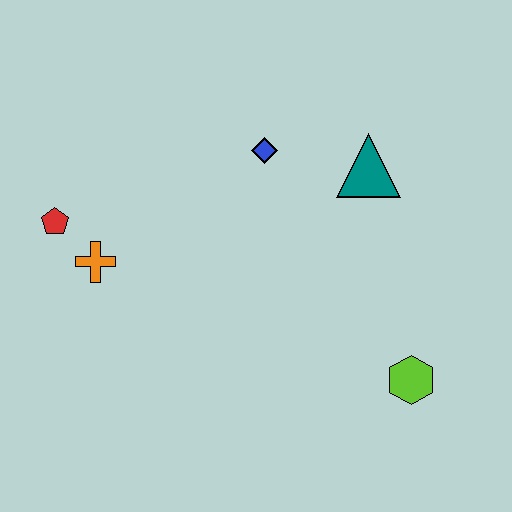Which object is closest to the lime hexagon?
The teal triangle is closest to the lime hexagon.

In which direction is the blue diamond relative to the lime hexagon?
The blue diamond is above the lime hexagon.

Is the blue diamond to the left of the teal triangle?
Yes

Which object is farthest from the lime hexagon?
The red pentagon is farthest from the lime hexagon.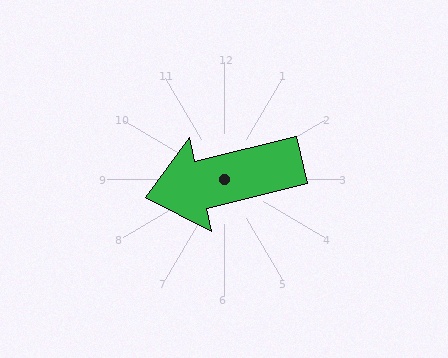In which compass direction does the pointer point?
West.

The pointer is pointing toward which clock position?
Roughly 9 o'clock.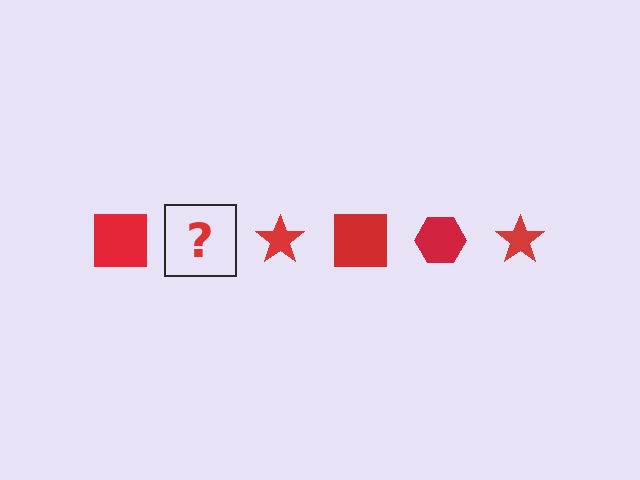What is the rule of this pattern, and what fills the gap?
The rule is that the pattern cycles through square, hexagon, star shapes in red. The gap should be filled with a red hexagon.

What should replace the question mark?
The question mark should be replaced with a red hexagon.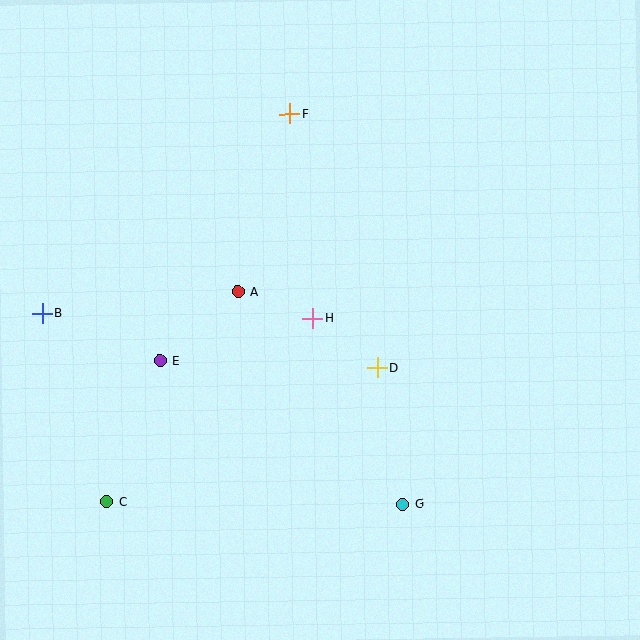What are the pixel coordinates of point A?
Point A is at (238, 292).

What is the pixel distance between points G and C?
The distance between G and C is 296 pixels.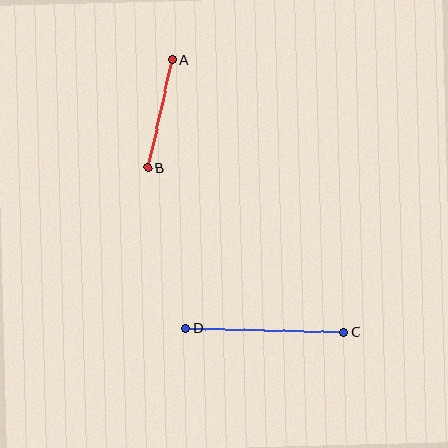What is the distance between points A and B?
The distance is approximately 111 pixels.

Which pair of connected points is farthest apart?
Points C and D are farthest apart.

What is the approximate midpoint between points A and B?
The midpoint is at approximately (160, 114) pixels.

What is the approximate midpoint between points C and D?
The midpoint is at approximately (265, 330) pixels.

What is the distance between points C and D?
The distance is approximately 158 pixels.